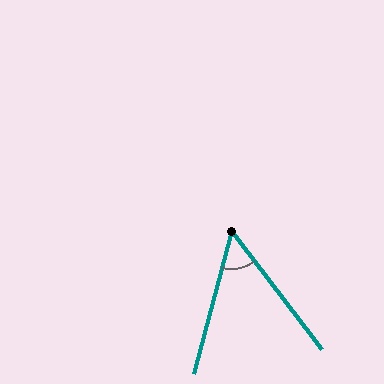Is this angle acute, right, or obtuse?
It is acute.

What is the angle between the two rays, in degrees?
Approximately 53 degrees.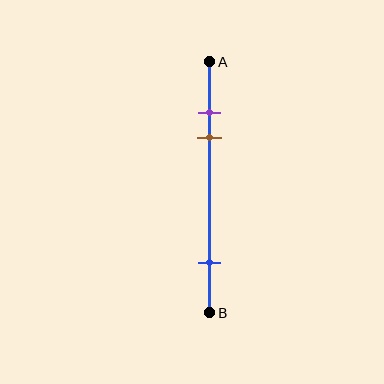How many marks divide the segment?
There are 3 marks dividing the segment.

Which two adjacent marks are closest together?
The purple and brown marks are the closest adjacent pair.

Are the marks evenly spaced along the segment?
No, the marks are not evenly spaced.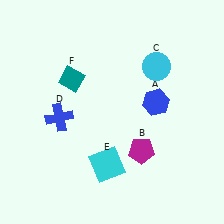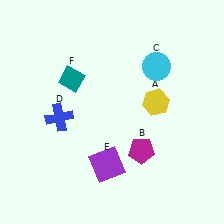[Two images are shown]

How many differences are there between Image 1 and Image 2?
There are 2 differences between the two images.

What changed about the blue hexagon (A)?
In Image 1, A is blue. In Image 2, it changed to yellow.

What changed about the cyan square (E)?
In Image 1, E is cyan. In Image 2, it changed to purple.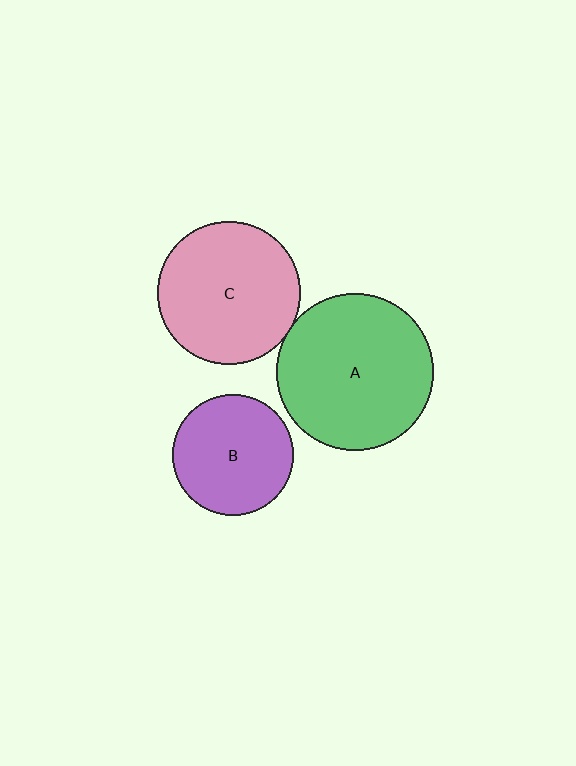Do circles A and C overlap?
Yes.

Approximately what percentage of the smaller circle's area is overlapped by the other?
Approximately 5%.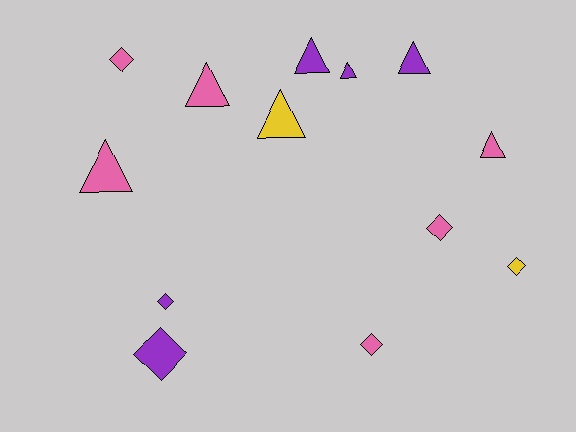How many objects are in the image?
There are 13 objects.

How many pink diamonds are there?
There are 3 pink diamonds.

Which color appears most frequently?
Pink, with 6 objects.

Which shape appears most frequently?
Triangle, with 7 objects.